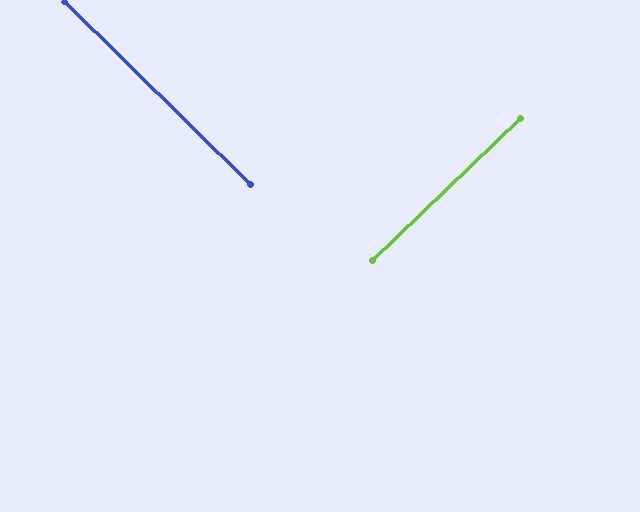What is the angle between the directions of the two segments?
Approximately 88 degrees.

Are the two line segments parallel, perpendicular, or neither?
Perpendicular — they meet at approximately 88°.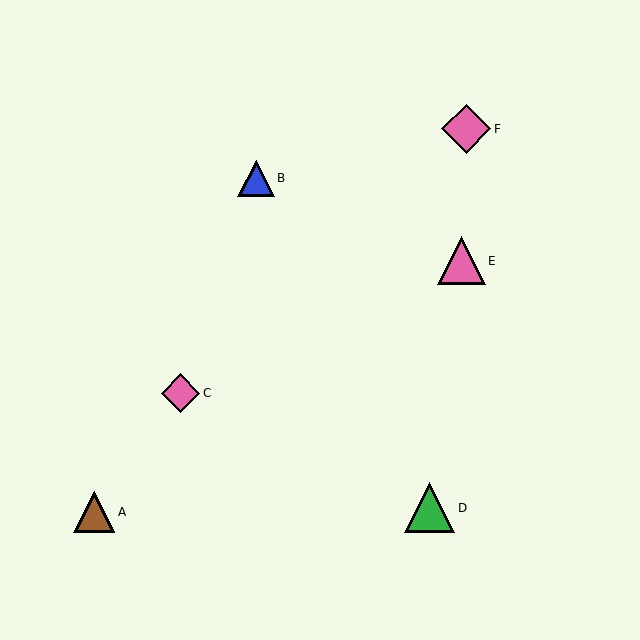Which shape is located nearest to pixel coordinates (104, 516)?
The brown triangle (labeled A) at (94, 512) is nearest to that location.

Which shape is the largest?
The green triangle (labeled D) is the largest.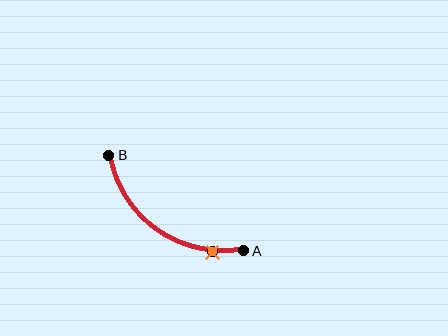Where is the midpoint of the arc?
The arc midpoint is the point on the curve farthest from the straight line joining A and B. It sits below and to the left of that line.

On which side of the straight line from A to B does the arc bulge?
The arc bulges below and to the left of the straight line connecting A and B.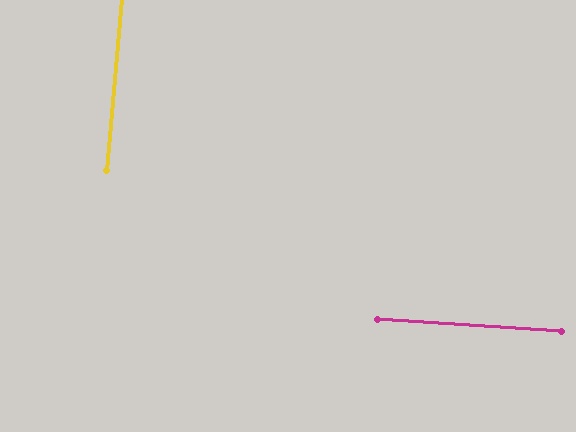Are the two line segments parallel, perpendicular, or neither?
Perpendicular — they meet at approximately 89°.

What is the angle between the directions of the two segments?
Approximately 89 degrees.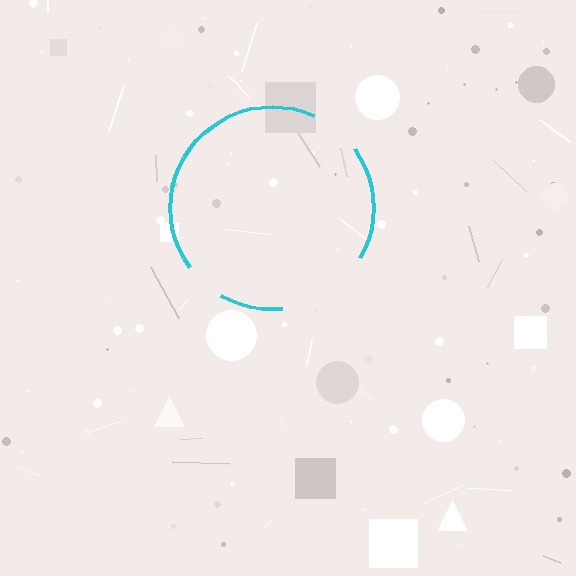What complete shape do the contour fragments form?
The contour fragments form a circle.